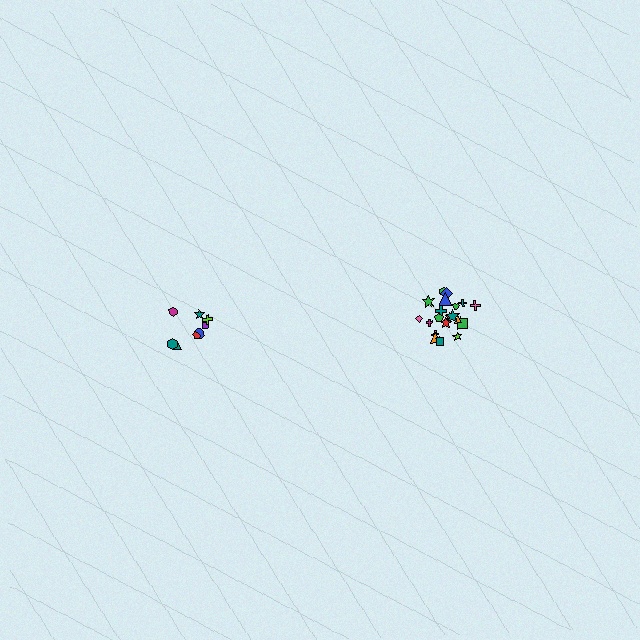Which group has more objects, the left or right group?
The right group.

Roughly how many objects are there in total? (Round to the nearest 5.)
Roughly 30 objects in total.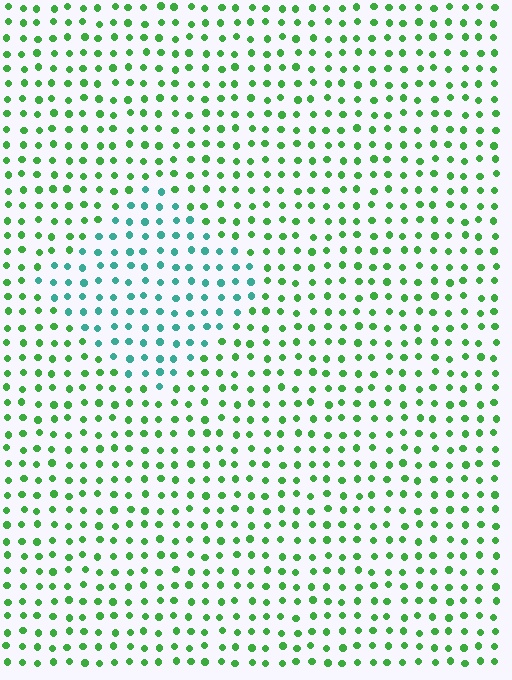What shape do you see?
I see a diamond.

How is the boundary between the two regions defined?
The boundary is defined purely by a slight shift in hue (about 48 degrees). Spacing, size, and orientation are identical on both sides.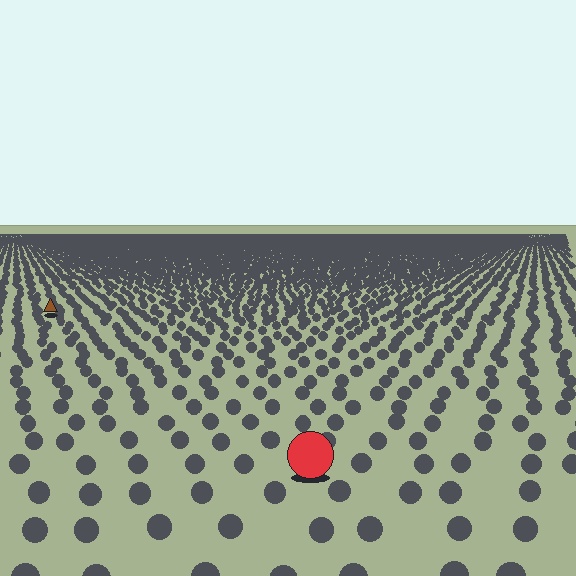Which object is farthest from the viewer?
The brown triangle is farthest from the viewer. It appears smaller and the ground texture around it is denser.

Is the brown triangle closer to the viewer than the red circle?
No. The red circle is closer — you can tell from the texture gradient: the ground texture is coarser near it.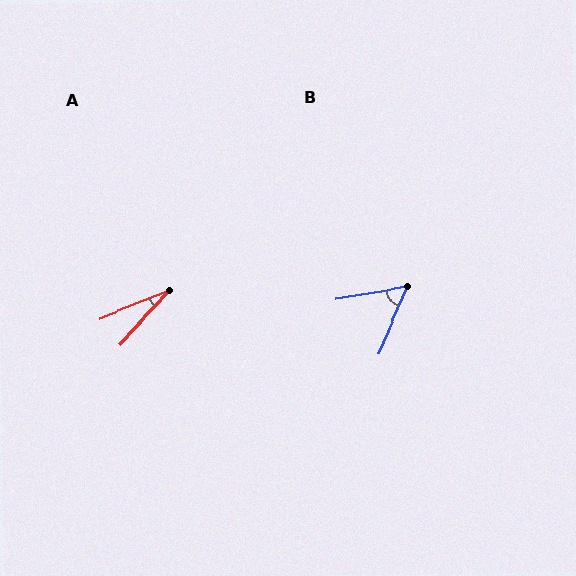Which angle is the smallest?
A, at approximately 26 degrees.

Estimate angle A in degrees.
Approximately 26 degrees.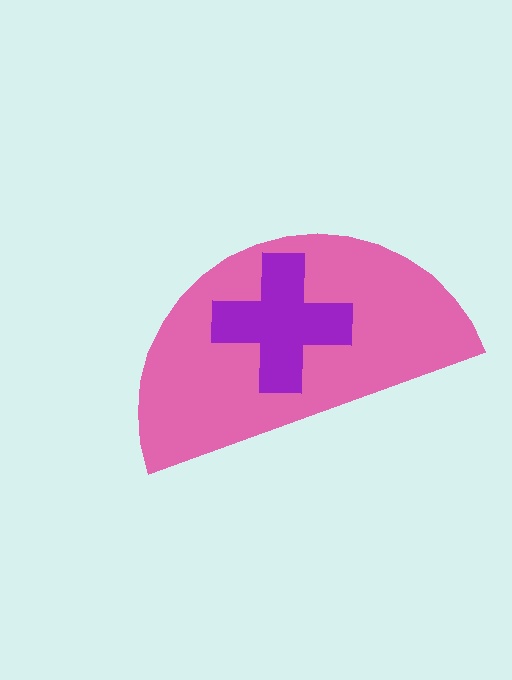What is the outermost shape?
The pink semicircle.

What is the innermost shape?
The purple cross.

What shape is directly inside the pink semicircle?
The purple cross.